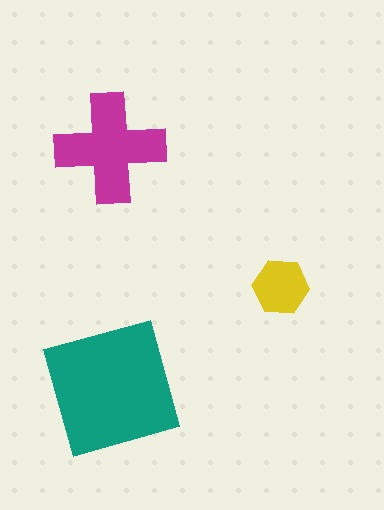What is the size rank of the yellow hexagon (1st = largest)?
3rd.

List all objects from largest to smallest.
The teal square, the magenta cross, the yellow hexagon.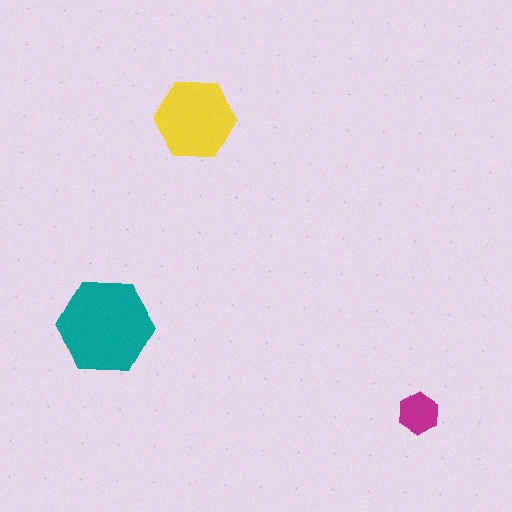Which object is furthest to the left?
The teal hexagon is leftmost.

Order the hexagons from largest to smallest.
the teal one, the yellow one, the magenta one.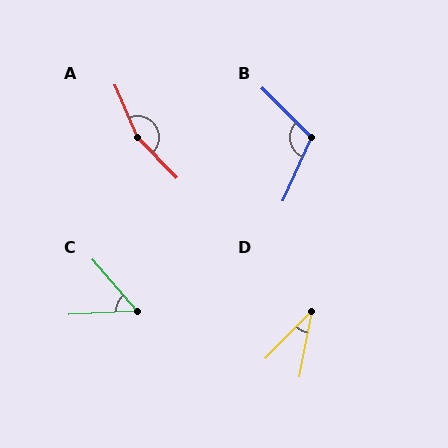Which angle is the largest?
A, at approximately 159 degrees.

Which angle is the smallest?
D, at approximately 33 degrees.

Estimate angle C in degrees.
Approximately 52 degrees.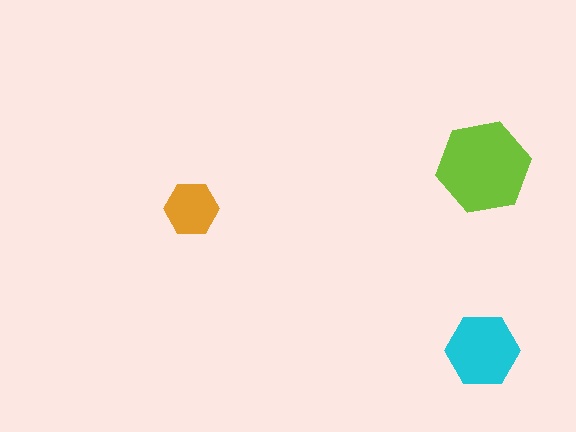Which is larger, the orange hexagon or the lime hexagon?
The lime one.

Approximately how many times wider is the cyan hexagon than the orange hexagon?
About 1.5 times wider.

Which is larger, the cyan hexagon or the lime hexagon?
The lime one.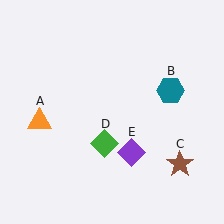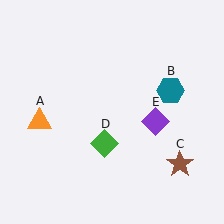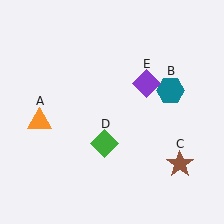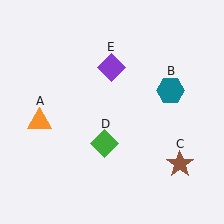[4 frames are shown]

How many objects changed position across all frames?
1 object changed position: purple diamond (object E).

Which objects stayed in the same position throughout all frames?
Orange triangle (object A) and teal hexagon (object B) and brown star (object C) and green diamond (object D) remained stationary.